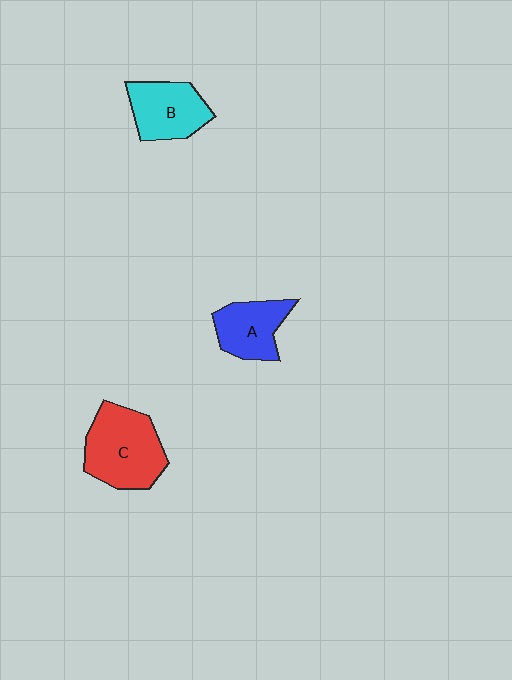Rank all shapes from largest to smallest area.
From largest to smallest: C (red), B (cyan), A (blue).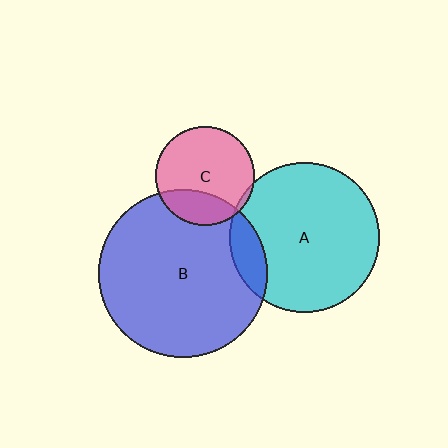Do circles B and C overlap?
Yes.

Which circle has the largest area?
Circle B (blue).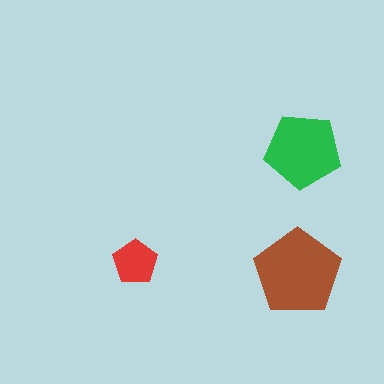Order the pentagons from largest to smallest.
the brown one, the green one, the red one.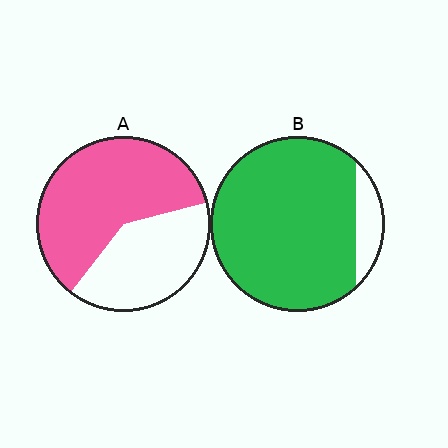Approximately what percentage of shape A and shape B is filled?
A is approximately 60% and B is approximately 90%.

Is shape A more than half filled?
Yes.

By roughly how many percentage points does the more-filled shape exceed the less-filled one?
By roughly 30 percentage points (B over A).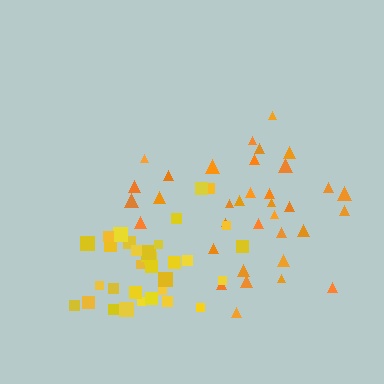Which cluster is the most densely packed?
Yellow.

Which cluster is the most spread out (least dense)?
Orange.